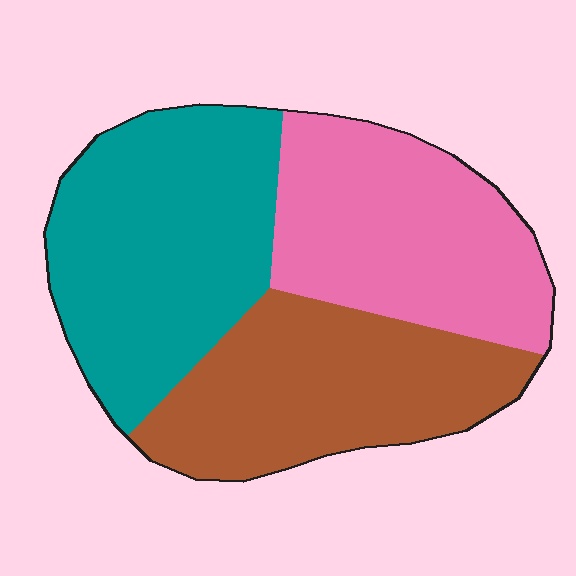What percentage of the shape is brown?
Brown covers 32% of the shape.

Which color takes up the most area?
Teal, at roughly 35%.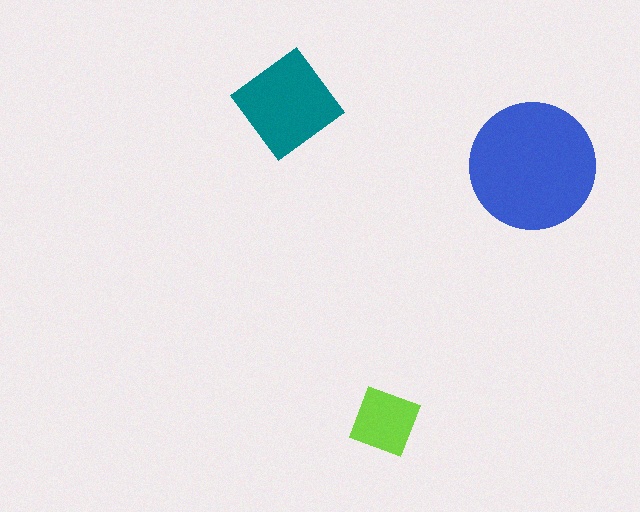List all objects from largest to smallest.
The blue circle, the teal diamond, the lime square.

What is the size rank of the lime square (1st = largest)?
3rd.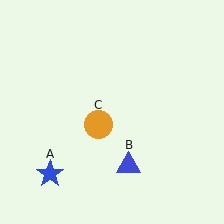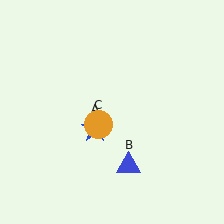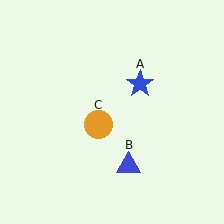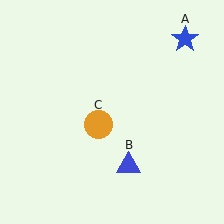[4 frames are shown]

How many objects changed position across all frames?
1 object changed position: blue star (object A).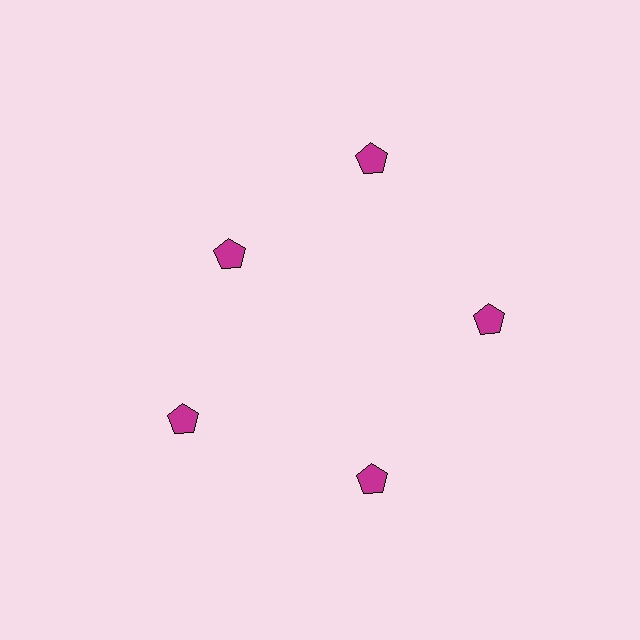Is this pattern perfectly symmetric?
No. The 5 magenta pentagons are arranged in a ring, but one element near the 10 o'clock position is pulled inward toward the center, breaking the 5-fold rotational symmetry.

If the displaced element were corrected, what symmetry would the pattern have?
It would have 5-fold rotational symmetry — the pattern would map onto itself every 72 degrees.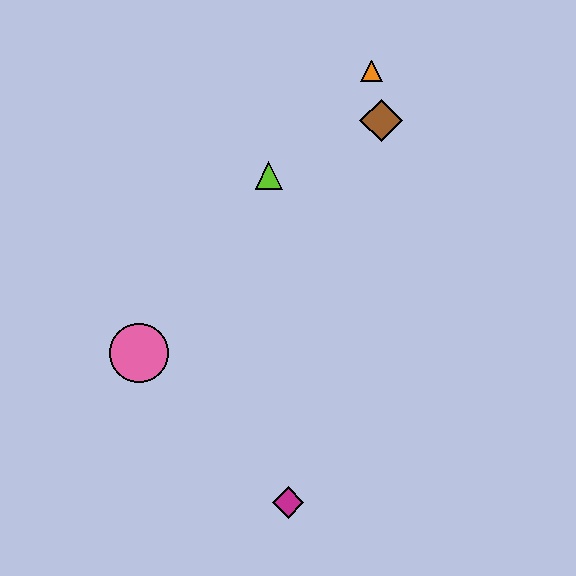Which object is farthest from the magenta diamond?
The orange triangle is farthest from the magenta diamond.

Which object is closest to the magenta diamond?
The pink circle is closest to the magenta diamond.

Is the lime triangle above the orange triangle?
No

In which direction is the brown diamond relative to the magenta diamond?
The brown diamond is above the magenta diamond.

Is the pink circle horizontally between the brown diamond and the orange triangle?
No